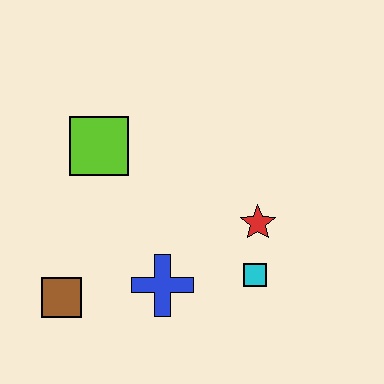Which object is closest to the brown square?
The blue cross is closest to the brown square.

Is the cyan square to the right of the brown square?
Yes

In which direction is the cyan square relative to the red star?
The cyan square is below the red star.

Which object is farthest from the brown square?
The red star is farthest from the brown square.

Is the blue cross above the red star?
No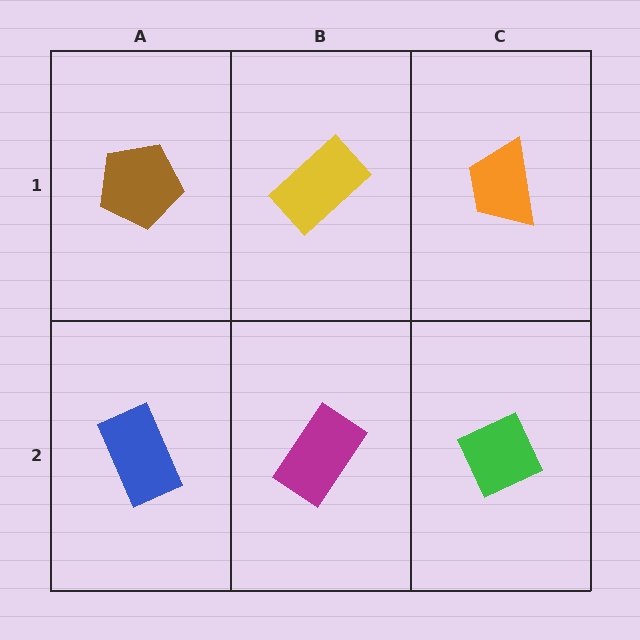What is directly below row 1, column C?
A green diamond.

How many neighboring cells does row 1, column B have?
3.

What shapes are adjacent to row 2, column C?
An orange trapezoid (row 1, column C), a magenta rectangle (row 2, column B).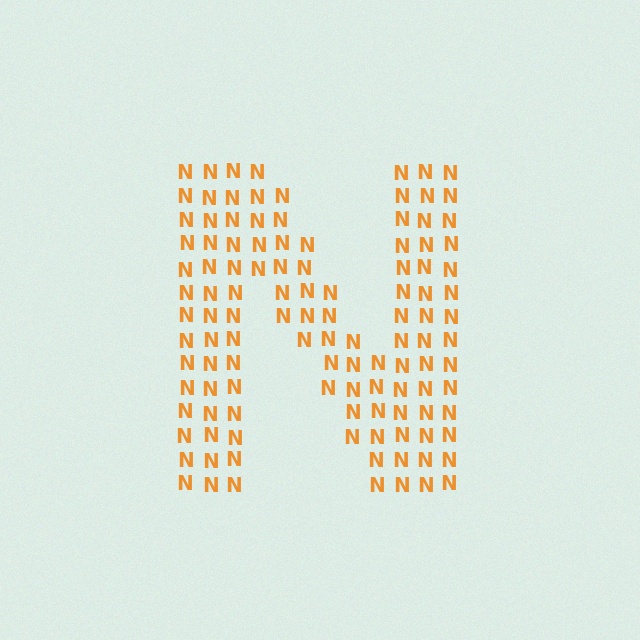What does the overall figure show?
The overall figure shows the letter N.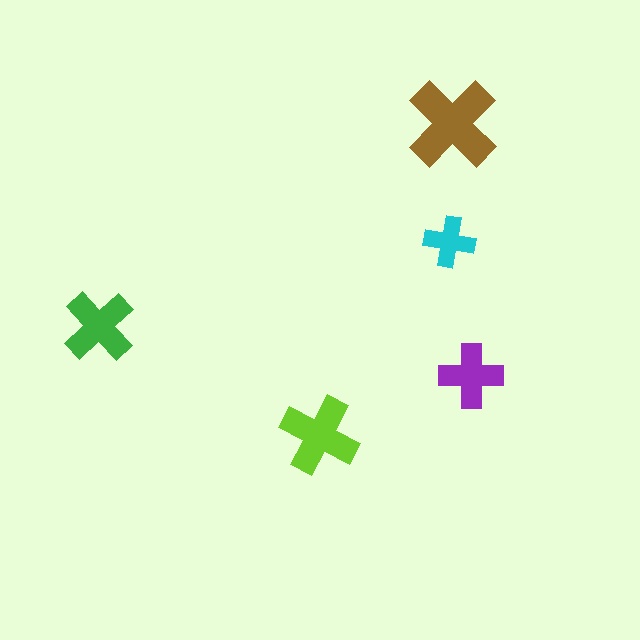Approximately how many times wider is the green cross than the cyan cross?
About 1.5 times wider.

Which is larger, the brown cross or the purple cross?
The brown one.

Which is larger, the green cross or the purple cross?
The green one.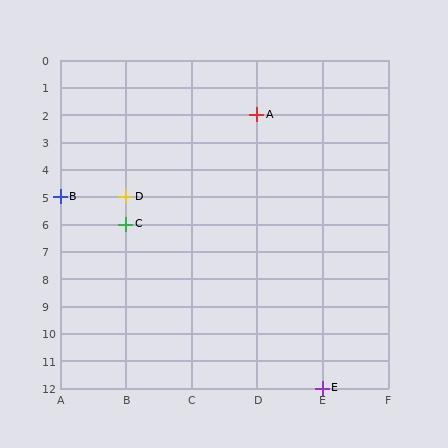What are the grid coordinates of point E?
Point E is at grid coordinates (E, 12).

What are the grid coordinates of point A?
Point A is at grid coordinates (D, 2).